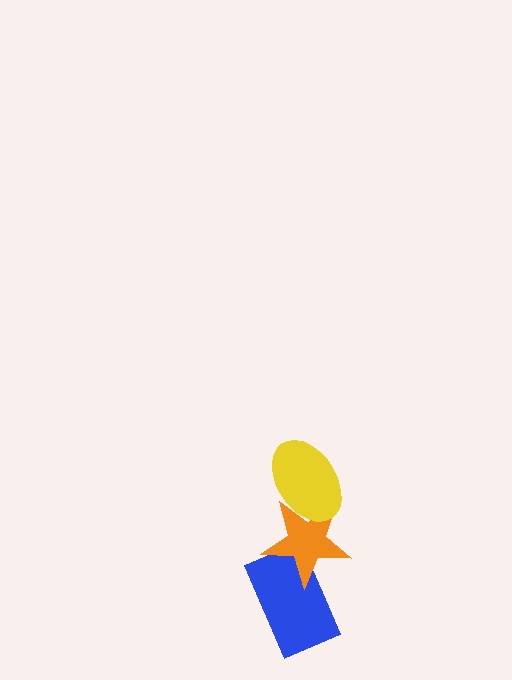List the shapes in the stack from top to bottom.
From top to bottom: the yellow ellipse, the orange star, the blue rectangle.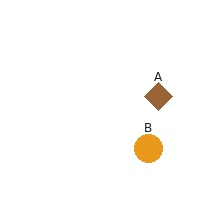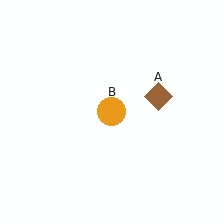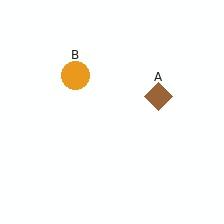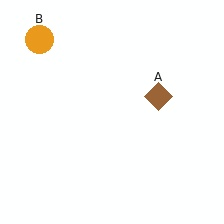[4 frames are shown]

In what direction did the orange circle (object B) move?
The orange circle (object B) moved up and to the left.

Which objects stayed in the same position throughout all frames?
Brown diamond (object A) remained stationary.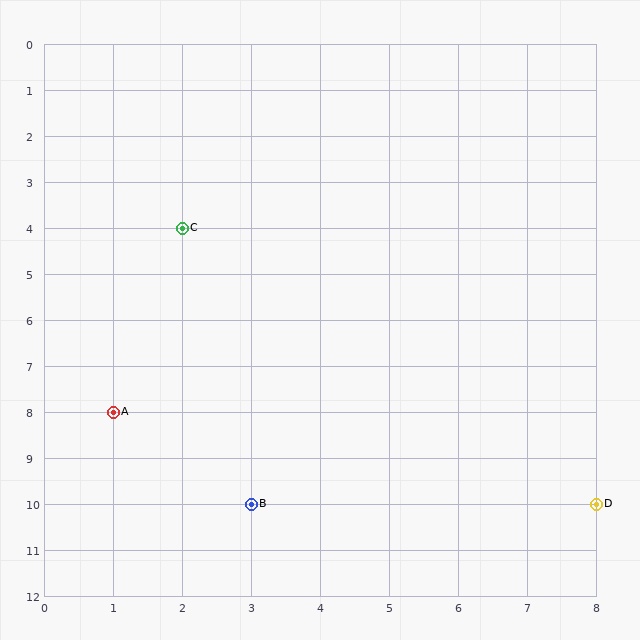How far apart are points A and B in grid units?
Points A and B are 2 columns and 2 rows apart (about 2.8 grid units diagonally).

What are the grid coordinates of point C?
Point C is at grid coordinates (2, 4).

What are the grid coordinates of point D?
Point D is at grid coordinates (8, 10).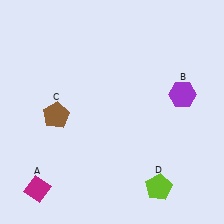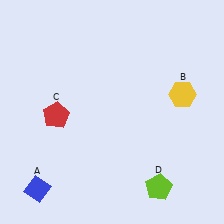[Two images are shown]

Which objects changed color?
A changed from magenta to blue. B changed from purple to yellow. C changed from brown to red.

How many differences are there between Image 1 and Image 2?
There are 3 differences between the two images.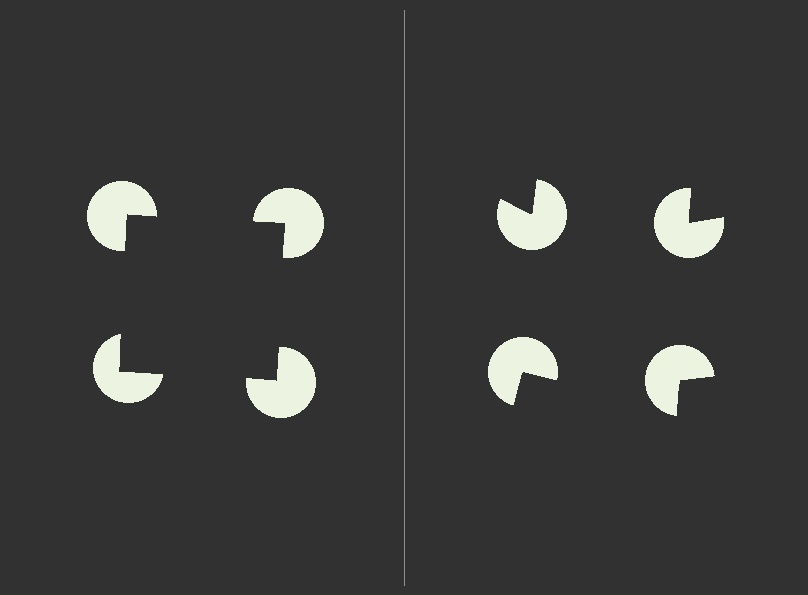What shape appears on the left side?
An illusory square.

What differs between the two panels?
The pac-man discs are positioned identically on both sides; only the wedge orientations differ. On the left they align to a square; on the right they are misaligned.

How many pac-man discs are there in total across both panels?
8 — 4 on each side.